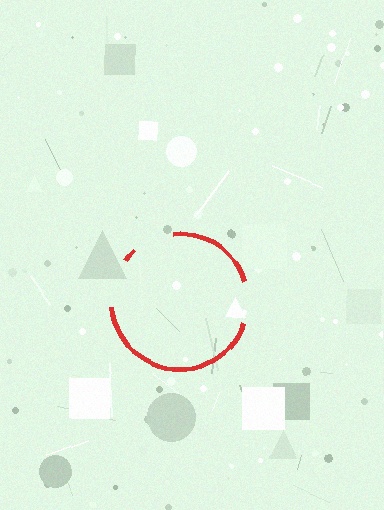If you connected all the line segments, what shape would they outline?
They would outline a circle.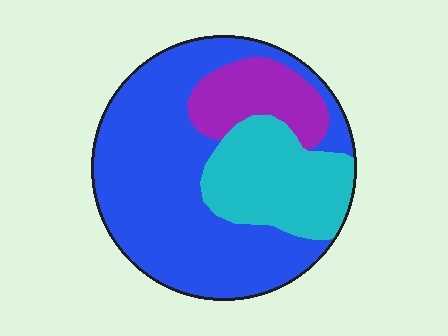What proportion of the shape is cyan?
Cyan covers roughly 25% of the shape.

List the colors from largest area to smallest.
From largest to smallest: blue, cyan, purple.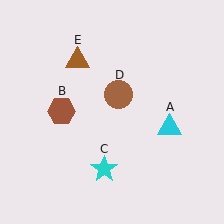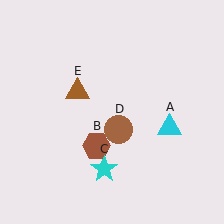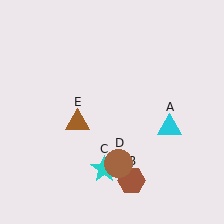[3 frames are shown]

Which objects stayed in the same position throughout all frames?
Cyan triangle (object A) and cyan star (object C) remained stationary.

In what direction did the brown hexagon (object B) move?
The brown hexagon (object B) moved down and to the right.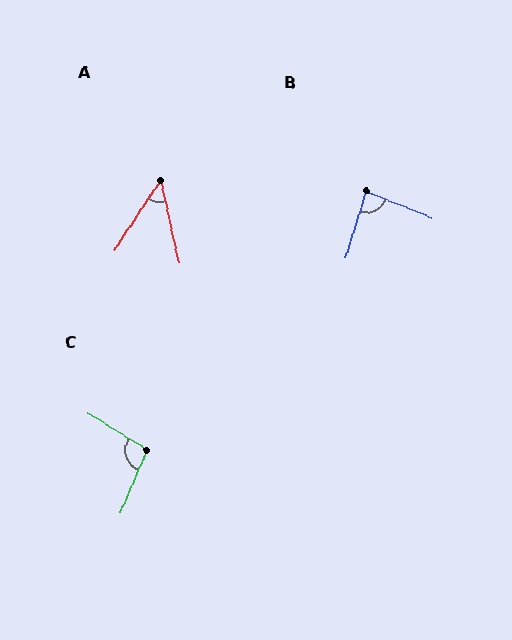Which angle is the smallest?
A, at approximately 46 degrees.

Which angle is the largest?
C, at approximately 99 degrees.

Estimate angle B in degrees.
Approximately 85 degrees.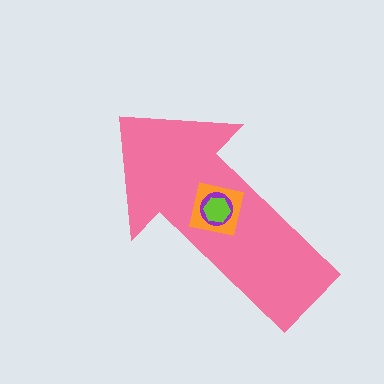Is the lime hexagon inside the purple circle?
Yes.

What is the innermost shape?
The lime hexagon.